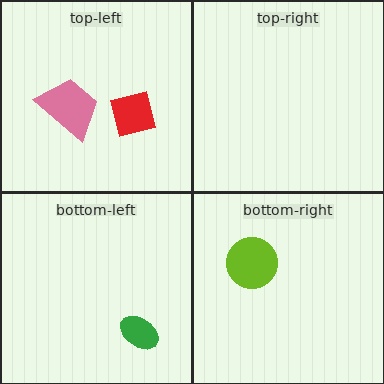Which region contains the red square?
The top-left region.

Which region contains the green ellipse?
The bottom-left region.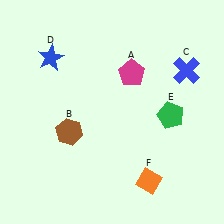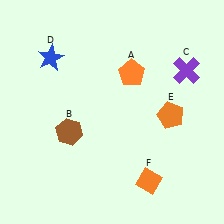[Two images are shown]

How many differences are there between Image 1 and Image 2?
There are 3 differences between the two images.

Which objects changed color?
A changed from magenta to orange. C changed from blue to purple. E changed from green to orange.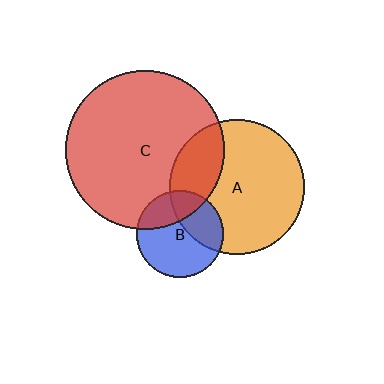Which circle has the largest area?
Circle C (red).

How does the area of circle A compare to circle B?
Approximately 2.4 times.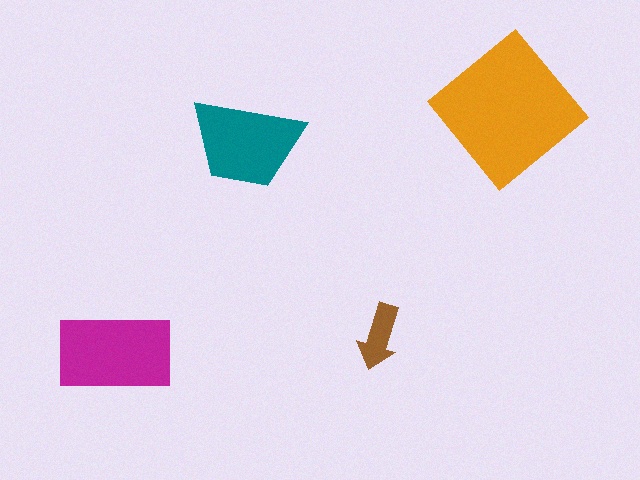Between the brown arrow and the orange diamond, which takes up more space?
The orange diamond.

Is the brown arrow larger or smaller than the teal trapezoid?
Smaller.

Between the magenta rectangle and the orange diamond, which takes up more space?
The orange diamond.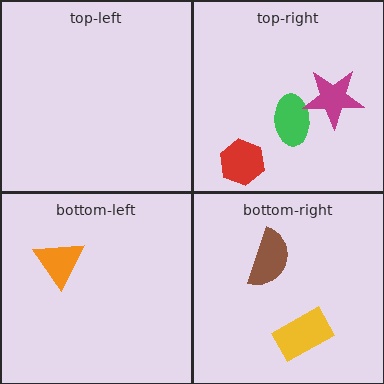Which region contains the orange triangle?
The bottom-left region.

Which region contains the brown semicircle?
The bottom-right region.